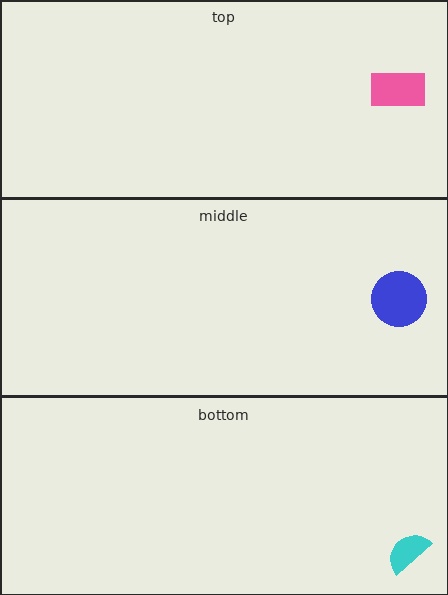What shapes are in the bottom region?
The cyan semicircle.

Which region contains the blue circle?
The middle region.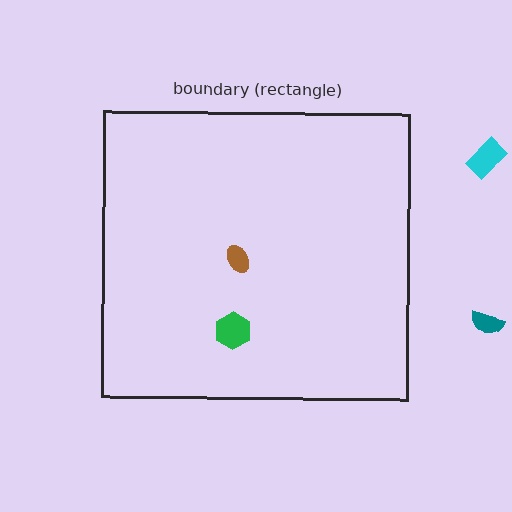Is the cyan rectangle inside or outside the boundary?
Outside.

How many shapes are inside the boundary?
2 inside, 2 outside.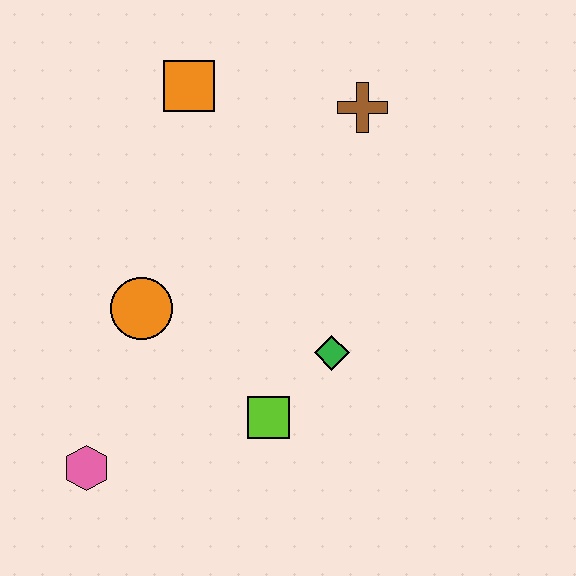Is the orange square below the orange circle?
No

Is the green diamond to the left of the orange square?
No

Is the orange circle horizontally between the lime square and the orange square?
No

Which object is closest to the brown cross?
The orange square is closest to the brown cross.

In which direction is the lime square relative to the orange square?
The lime square is below the orange square.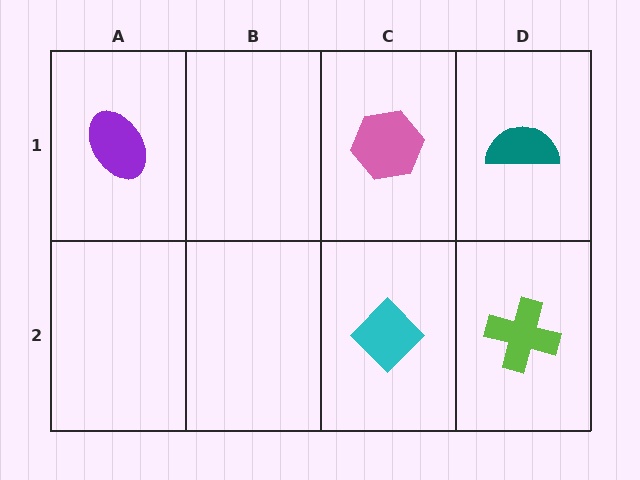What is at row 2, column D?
A lime cross.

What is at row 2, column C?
A cyan diamond.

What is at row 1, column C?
A pink hexagon.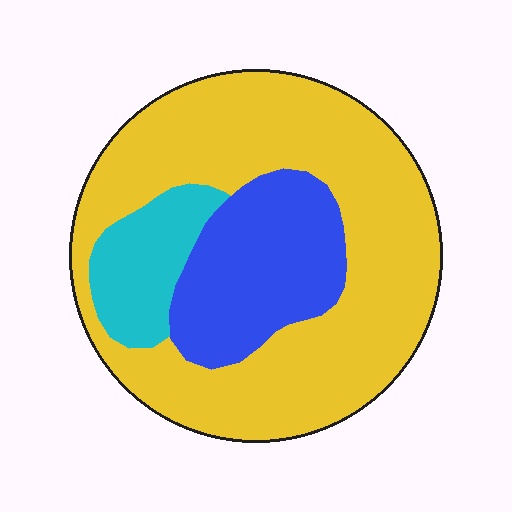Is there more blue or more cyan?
Blue.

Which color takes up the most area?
Yellow, at roughly 65%.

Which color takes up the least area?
Cyan, at roughly 10%.